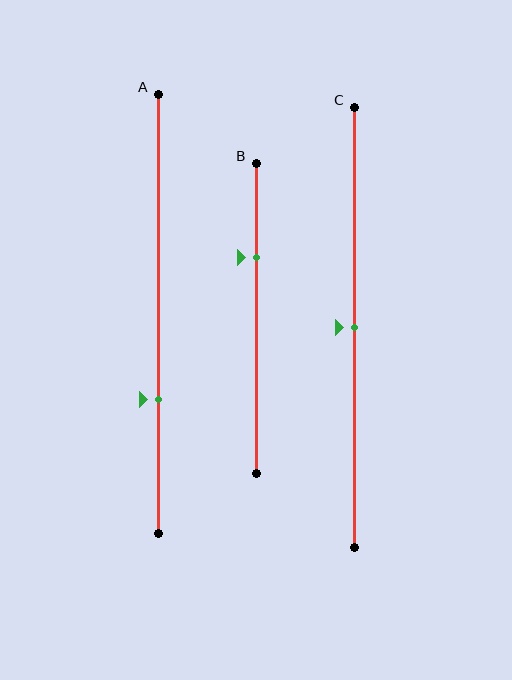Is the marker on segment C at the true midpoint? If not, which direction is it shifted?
Yes, the marker on segment C is at the true midpoint.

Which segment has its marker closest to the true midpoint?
Segment C has its marker closest to the true midpoint.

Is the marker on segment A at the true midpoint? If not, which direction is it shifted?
No, the marker on segment A is shifted downward by about 19% of the segment length.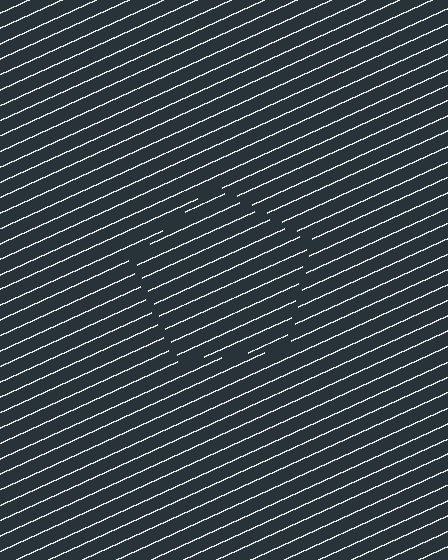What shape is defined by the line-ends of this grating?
An illusory pentagon. The interior of the shape contains the same grating, shifted by half a period — the contour is defined by the phase discontinuity where line-ends from the inner and outer gratings abut.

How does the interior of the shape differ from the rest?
The interior of the shape contains the same grating, shifted by half a period — the contour is defined by the phase discontinuity where line-ends from the inner and outer gratings abut.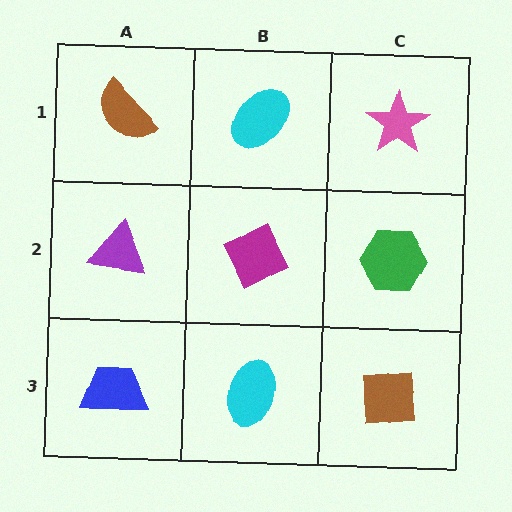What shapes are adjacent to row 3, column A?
A purple triangle (row 2, column A), a cyan ellipse (row 3, column B).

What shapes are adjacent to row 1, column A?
A purple triangle (row 2, column A), a cyan ellipse (row 1, column B).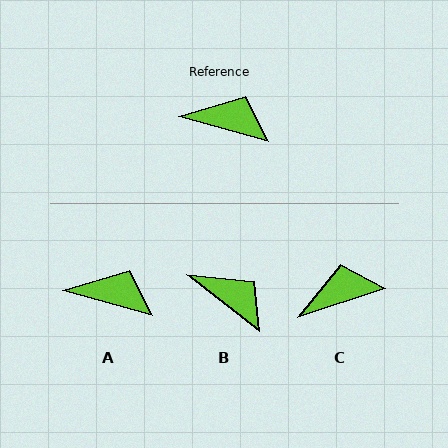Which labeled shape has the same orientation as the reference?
A.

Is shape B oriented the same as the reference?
No, it is off by about 22 degrees.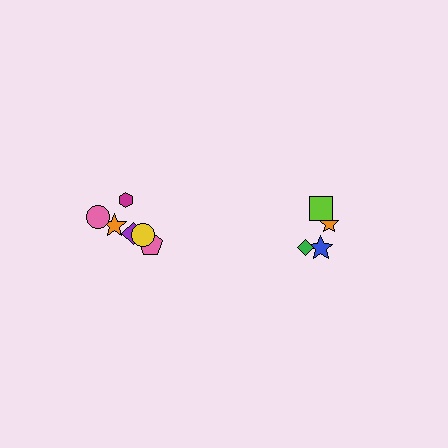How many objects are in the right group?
There are 4 objects.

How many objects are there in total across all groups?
There are 10 objects.